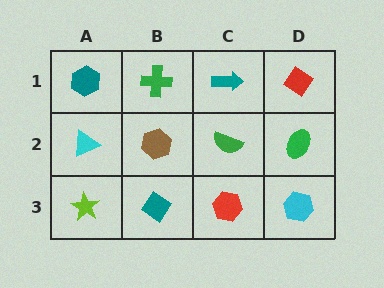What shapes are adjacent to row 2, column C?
A teal arrow (row 1, column C), a red hexagon (row 3, column C), a brown hexagon (row 2, column B), a green ellipse (row 2, column D).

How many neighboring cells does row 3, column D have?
2.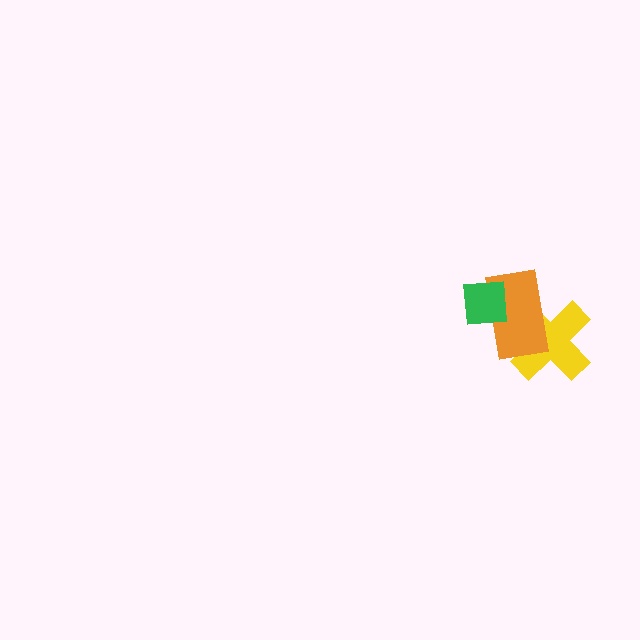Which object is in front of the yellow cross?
The orange rectangle is in front of the yellow cross.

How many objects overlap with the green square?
1 object overlaps with the green square.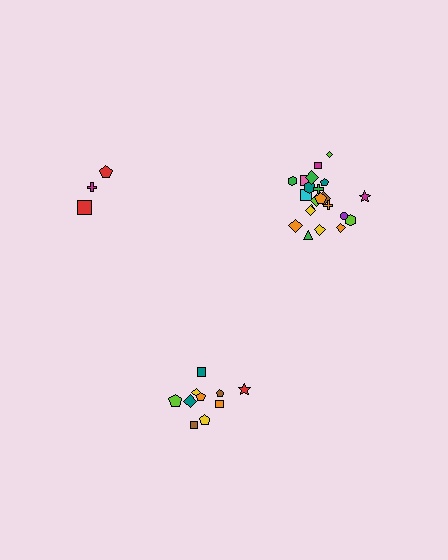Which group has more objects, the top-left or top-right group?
The top-right group.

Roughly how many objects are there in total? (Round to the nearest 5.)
Roughly 35 objects in total.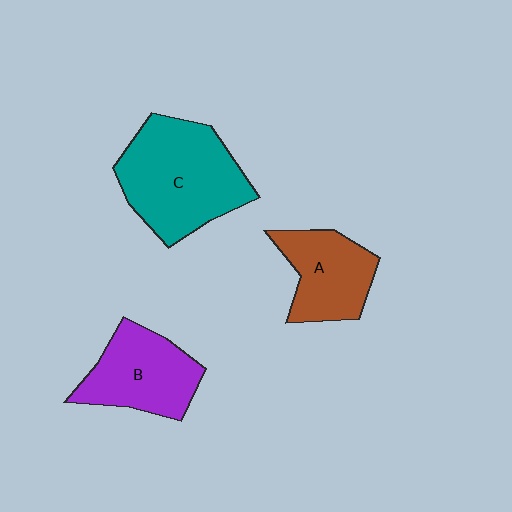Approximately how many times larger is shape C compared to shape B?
Approximately 1.4 times.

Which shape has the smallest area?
Shape A (brown).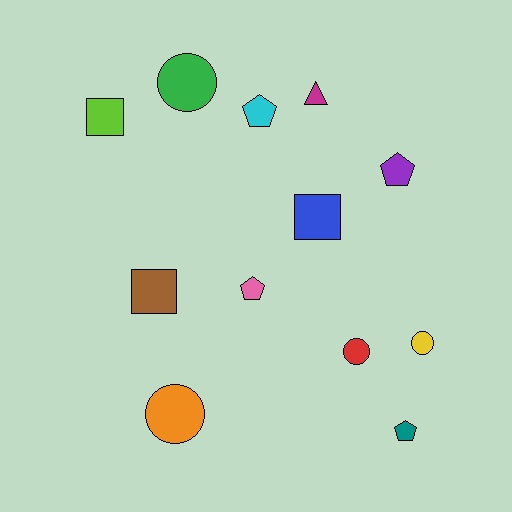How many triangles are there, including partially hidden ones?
There is 1 triangle.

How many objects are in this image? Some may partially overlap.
There are 12 objects.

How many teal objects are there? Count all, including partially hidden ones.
There is 1 teal object.